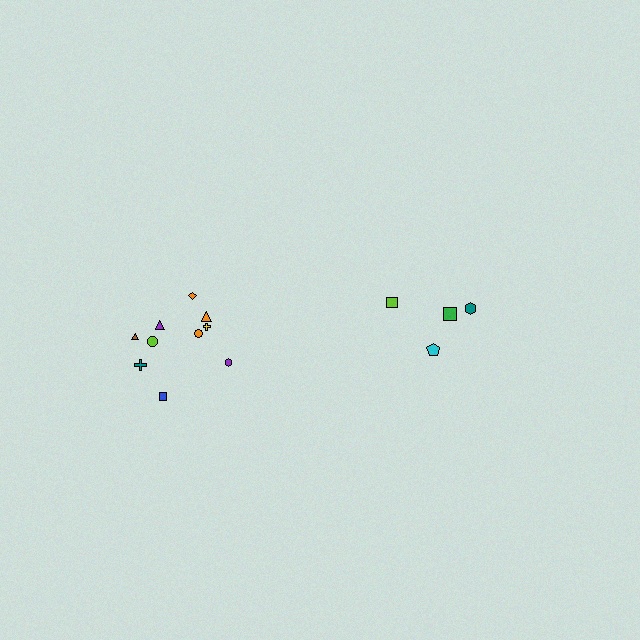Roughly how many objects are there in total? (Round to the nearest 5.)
Roughly 15 objects in total.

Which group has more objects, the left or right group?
The left group.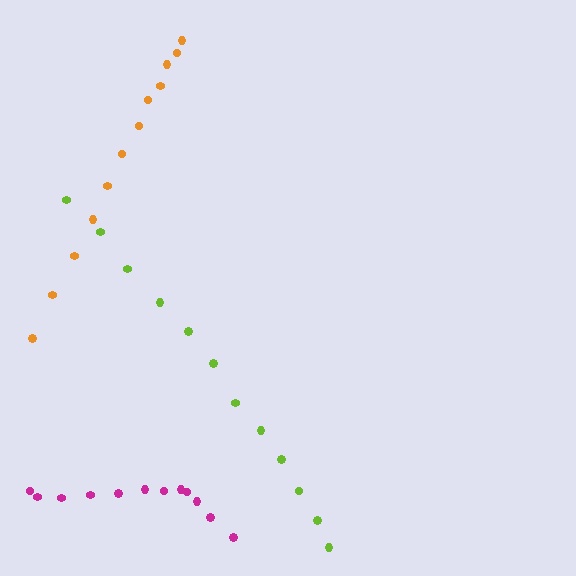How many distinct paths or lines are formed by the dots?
There are 3 distinct paths.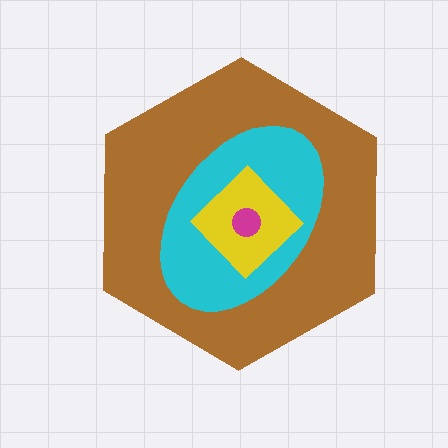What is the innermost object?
The magenta circle.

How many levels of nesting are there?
4.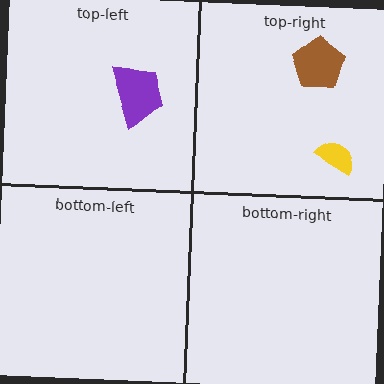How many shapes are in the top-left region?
1.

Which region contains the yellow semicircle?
The top-right region.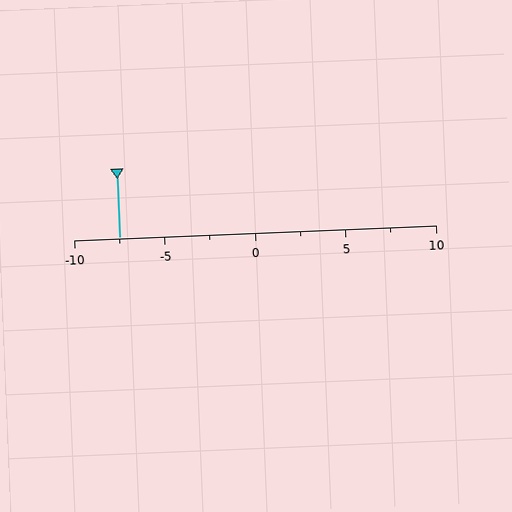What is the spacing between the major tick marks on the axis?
The major ticks are spaced 5 apart.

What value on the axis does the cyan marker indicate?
The marker indicates approximately -7.5.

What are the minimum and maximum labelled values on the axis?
The axis runs from -10 to 10.